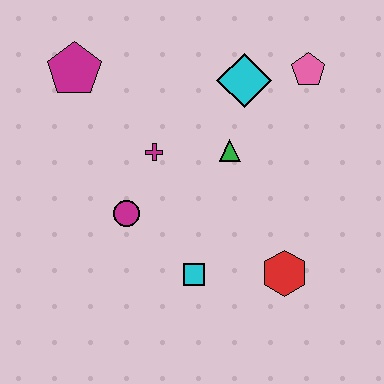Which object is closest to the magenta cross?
The magenta circle is closest to the magenta cross.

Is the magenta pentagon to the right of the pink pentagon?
No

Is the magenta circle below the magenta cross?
Yes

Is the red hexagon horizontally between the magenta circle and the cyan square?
No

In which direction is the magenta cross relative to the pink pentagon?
The magenta cross is to the left of the pink pentagon.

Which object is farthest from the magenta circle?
The pink pentagon is farthest from the magenta circle.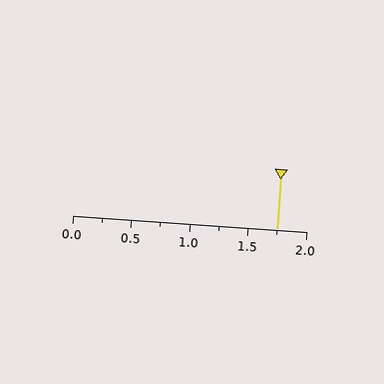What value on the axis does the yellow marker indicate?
The marker indicates approximately 1.75.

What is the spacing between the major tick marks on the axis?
The major ticks are spaced 0.5 apart.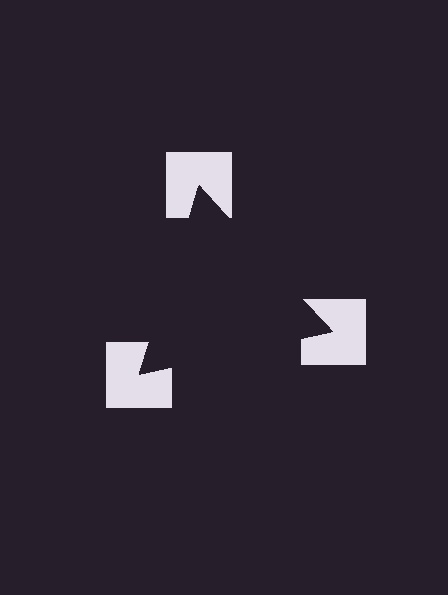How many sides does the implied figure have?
3 sides.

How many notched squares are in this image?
There are 3 — one at each vertex of the illusory triangle.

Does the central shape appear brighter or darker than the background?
It typically appears slightly darker than the background, even though no actual brightness change is drawn.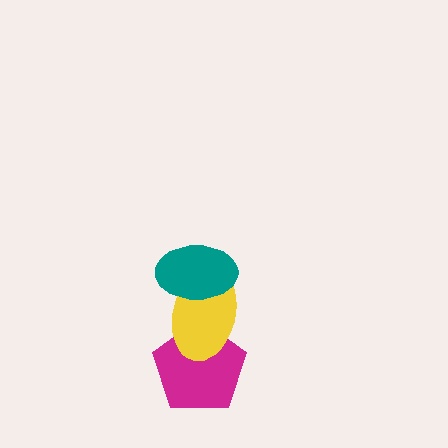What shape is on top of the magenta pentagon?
The yellow ellipse is on top of the magenta pentagon.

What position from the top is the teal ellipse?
The teal ellipse is 1st from the top.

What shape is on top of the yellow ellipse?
The teal ellipse is on top of the yellow ellipse.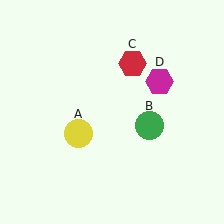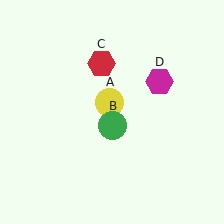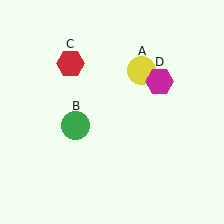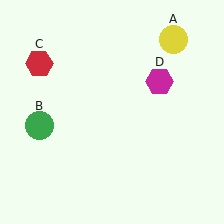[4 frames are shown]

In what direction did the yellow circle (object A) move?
The yellow circle (object A) moved up and to the right.